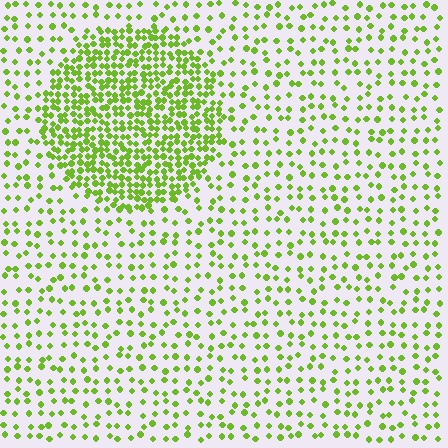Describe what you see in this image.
The image contains small lime elements arranged at two different densities. A circle-shaped region is visible where the elements are more densely packed than the surrounding area.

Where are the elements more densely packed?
The elements are more densely packed inside the circle boundary.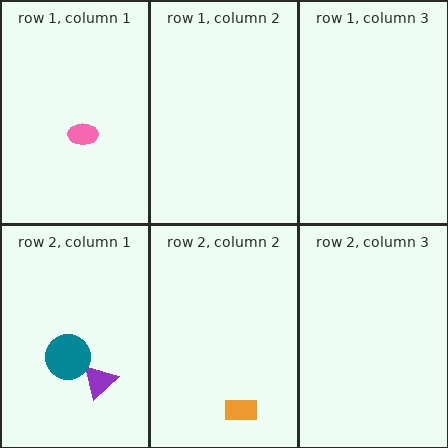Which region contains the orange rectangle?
The row 2, column 2 region.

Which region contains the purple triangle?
The row 2, column 1 region.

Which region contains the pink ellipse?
The row 1, column 1 region.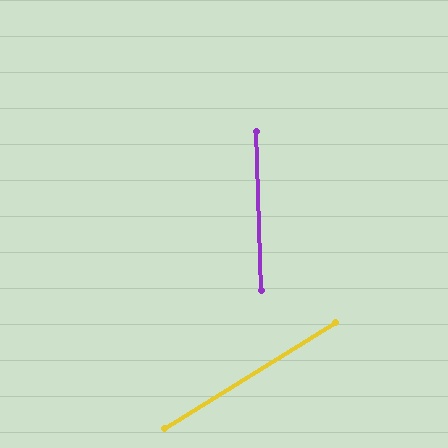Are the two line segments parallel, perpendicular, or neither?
Neither parallel nor perpendicular — they differ by about 60°.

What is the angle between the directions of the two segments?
Approximately 60 degrees.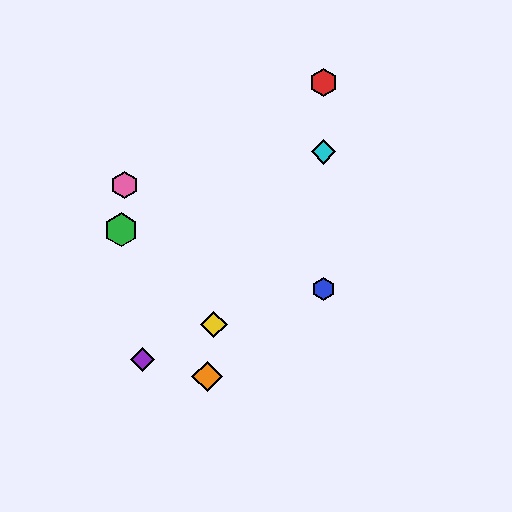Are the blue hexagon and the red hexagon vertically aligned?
Yes, both are at x≈324.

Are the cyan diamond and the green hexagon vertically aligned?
No, the cyan diamond is at x≈324 and the green hexagon is at x≈121.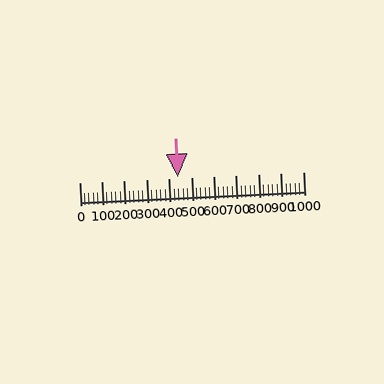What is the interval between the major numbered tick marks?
The major tick marks are spaced 100 units apart.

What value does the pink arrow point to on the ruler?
The pink arrow points to approximately 440.